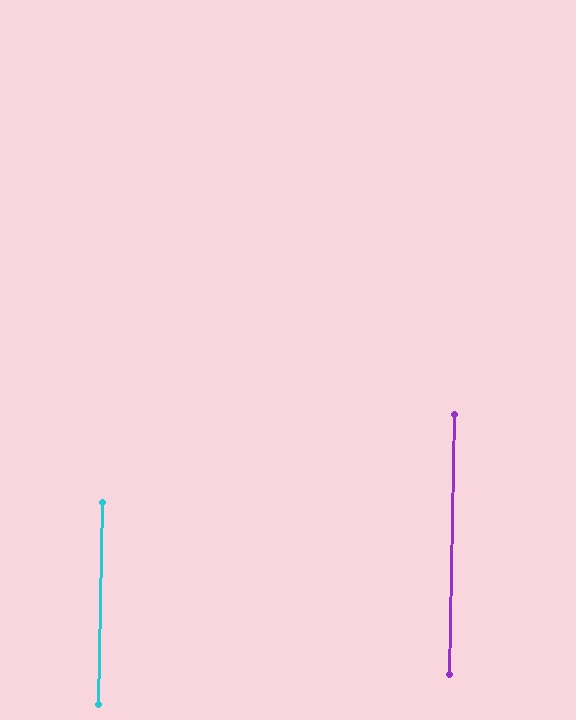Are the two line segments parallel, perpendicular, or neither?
Parallel — their directions differ by only 0.2°.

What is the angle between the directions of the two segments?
Approximately 0 degrees.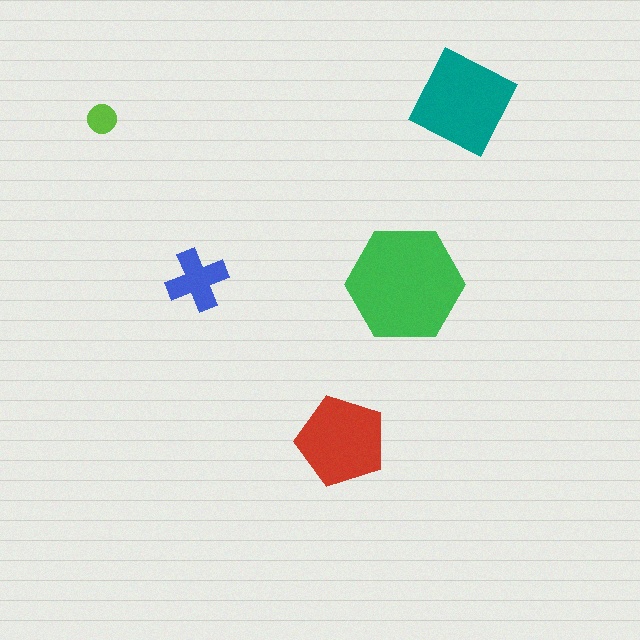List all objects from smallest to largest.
The lime circle, the blue cross, the red pentagon, the teal square, the green hexagon.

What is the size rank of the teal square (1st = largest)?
2nd.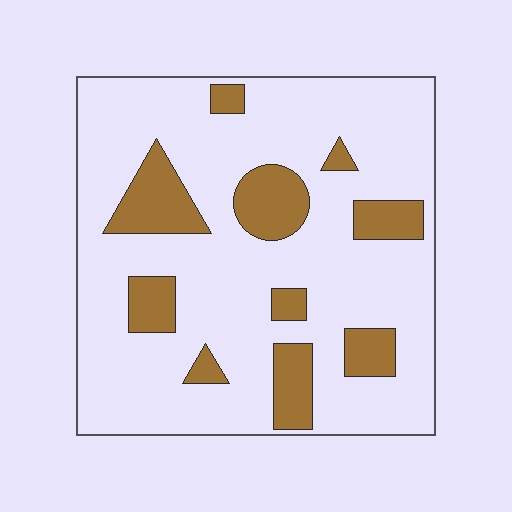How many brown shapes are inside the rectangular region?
10.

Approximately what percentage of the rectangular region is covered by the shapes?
Approximately 20%.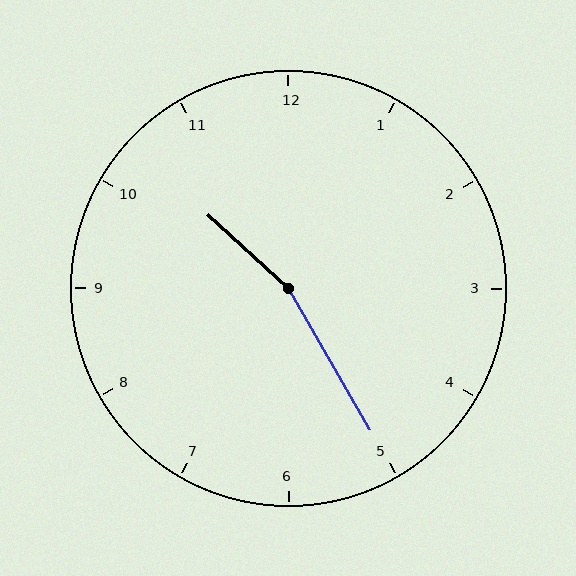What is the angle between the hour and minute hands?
Approximately 162 degrees.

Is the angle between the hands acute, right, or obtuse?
It is obtuse.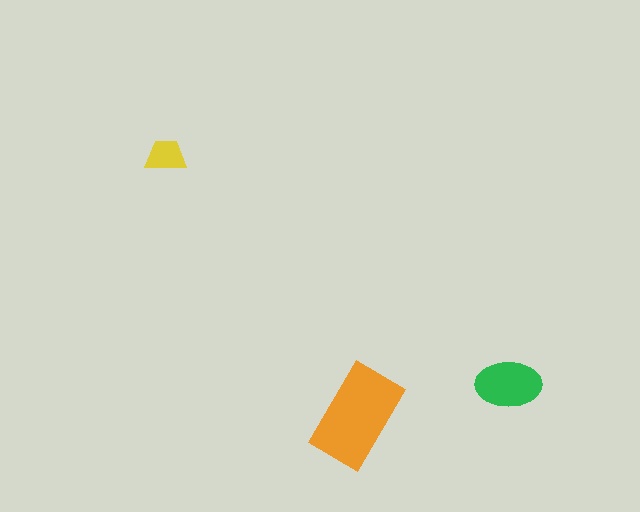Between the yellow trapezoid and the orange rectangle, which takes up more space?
The orange rectangle.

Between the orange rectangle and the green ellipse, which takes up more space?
The orange rectangle.